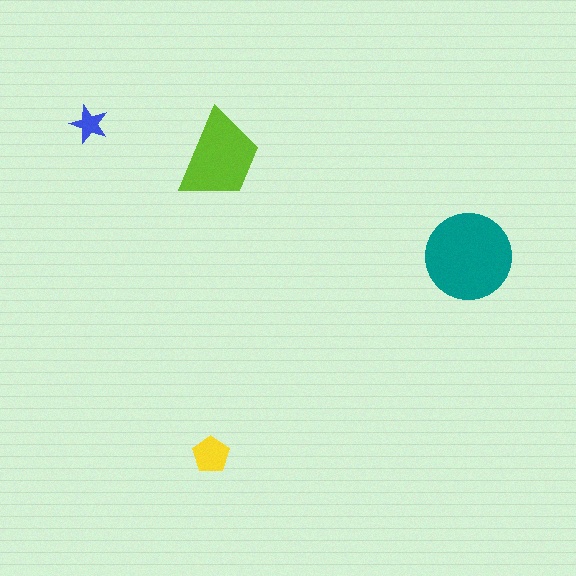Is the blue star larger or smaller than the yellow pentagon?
Smaller.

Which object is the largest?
The teal circle.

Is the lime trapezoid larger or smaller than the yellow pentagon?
Larger.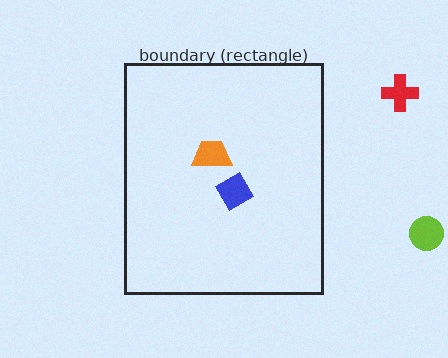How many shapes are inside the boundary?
2 inside, 2 outside.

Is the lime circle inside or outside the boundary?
Outside.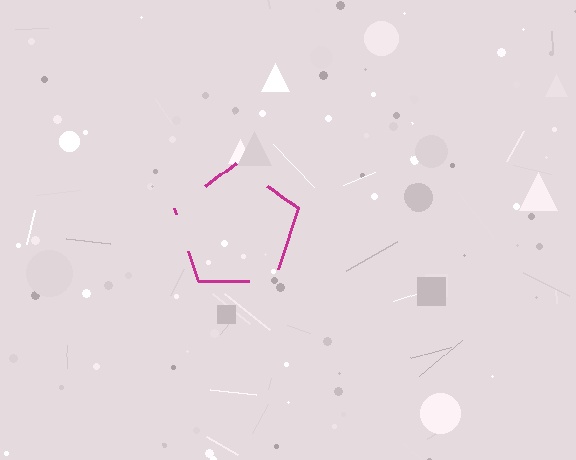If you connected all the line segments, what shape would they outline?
They would outline a pentagon.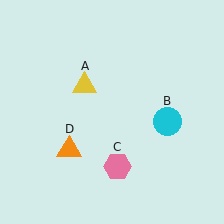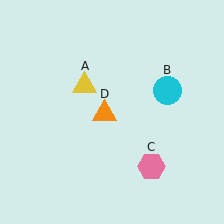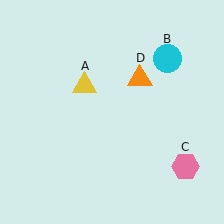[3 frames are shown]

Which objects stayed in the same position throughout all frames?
Yellow triangle (object A) remained stationary.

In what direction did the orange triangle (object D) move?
The orange triangle (object D) moved up and to the right.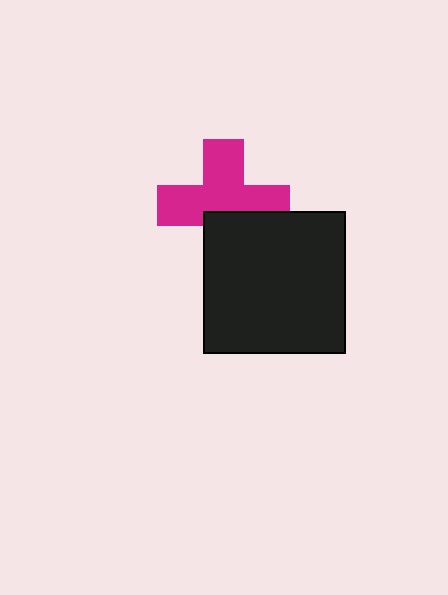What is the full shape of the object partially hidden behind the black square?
The partially hidden object is a magenta cross.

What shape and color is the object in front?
The object in front is a black square.